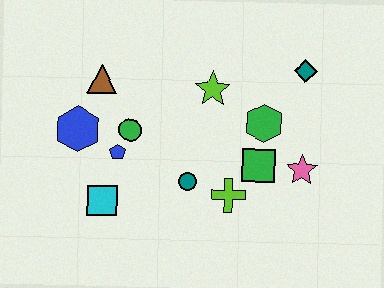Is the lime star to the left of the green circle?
No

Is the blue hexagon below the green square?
No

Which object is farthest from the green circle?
The teal diamond is farthest from the green circle.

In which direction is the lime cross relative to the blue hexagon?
The lime cross is to the right of the blue hexagon.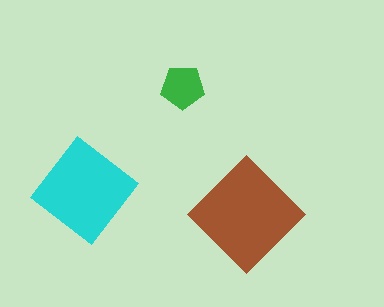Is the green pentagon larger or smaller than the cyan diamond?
Smaller.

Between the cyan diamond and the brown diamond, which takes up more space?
The brown diamond.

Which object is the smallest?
The green pentagon.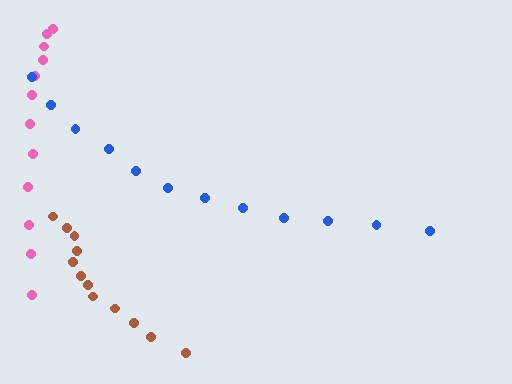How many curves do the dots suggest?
There are 3 distinct paths.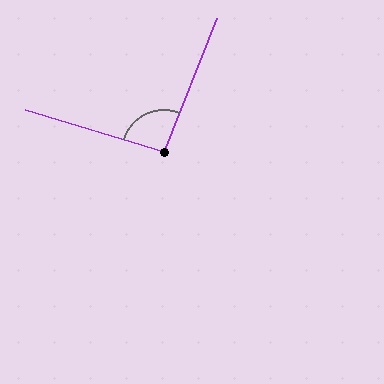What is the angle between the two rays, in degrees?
Approximately 95 degrees.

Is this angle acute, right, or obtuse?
It is obtuse.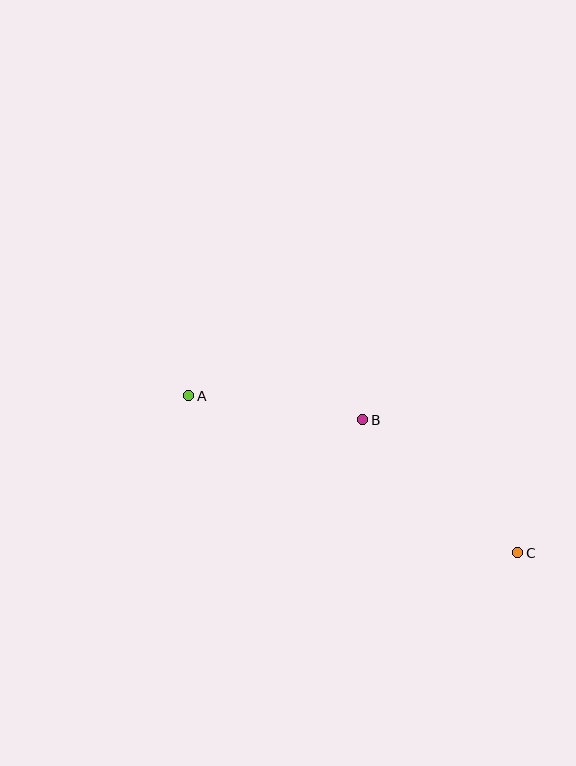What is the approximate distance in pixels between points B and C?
The distance between B and C is approximately 204 pixels.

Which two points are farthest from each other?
Points A and C are farthest from each other.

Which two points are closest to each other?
Points A and B are closest to each other.